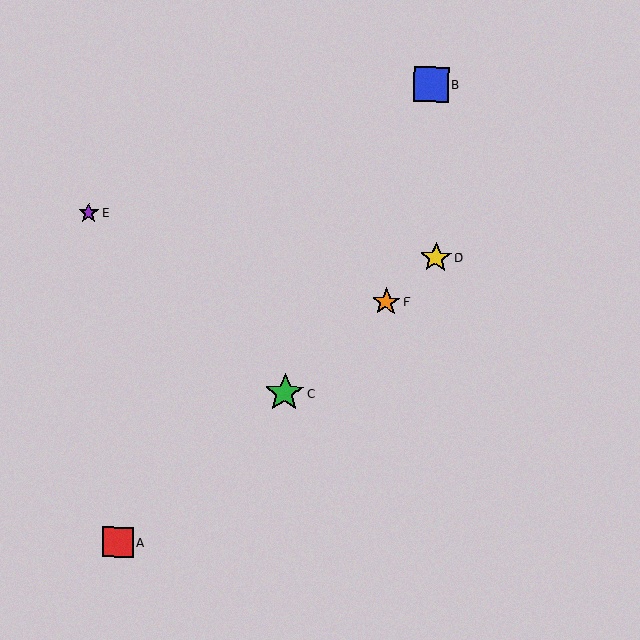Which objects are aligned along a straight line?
Objects A, C, D, F are aligned along a straight line.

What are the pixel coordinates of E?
Object E is at (89, 213).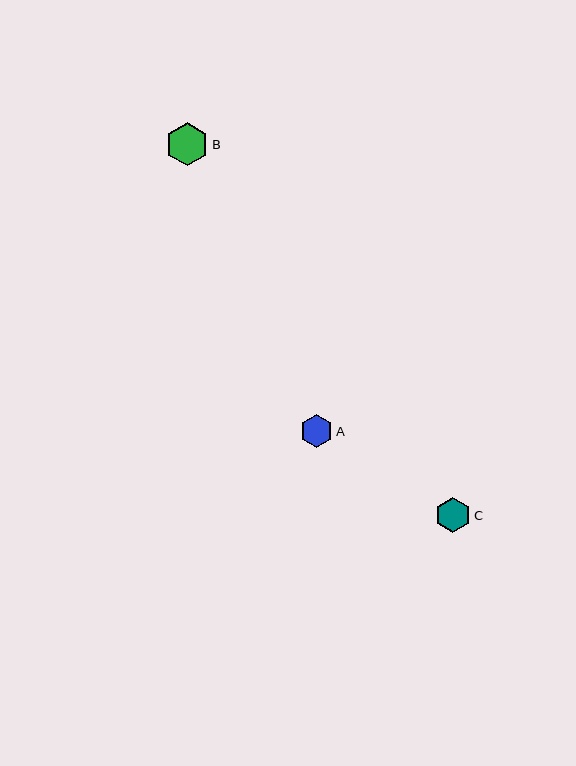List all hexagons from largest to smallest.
From largest to smallest: B, C, A.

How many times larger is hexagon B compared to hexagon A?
Hexagon B is approximately 1.3 times the size of hexagon A.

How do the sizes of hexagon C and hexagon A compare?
Hexagon C and hexagon A are approximately the same size.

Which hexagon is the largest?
Hexagon B is the largest with a size of approximately 44 pixels.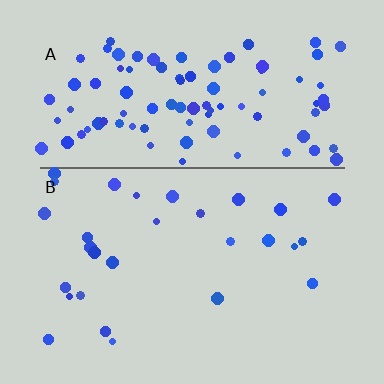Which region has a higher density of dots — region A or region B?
A (the top).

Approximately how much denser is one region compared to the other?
Approximately 3.5× — region A over region B.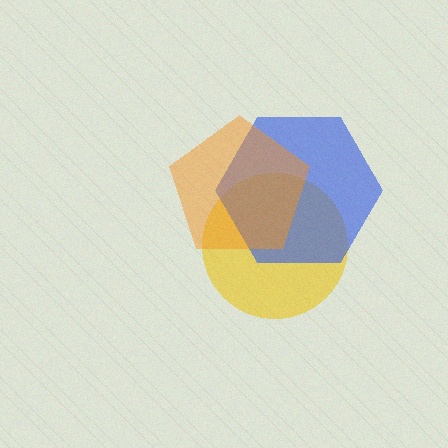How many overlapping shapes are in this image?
There are 3 overlapping shapes in the image.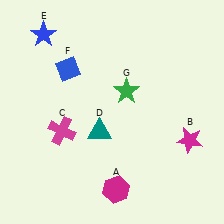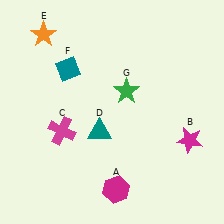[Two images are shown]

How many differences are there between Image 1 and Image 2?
There are 2 differences between the two images.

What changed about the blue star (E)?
In Image 1, E is blue. In Image 2, it changed to orange.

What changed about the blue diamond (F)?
In Image 1, F is blue. In Image 2, it changed to teal.